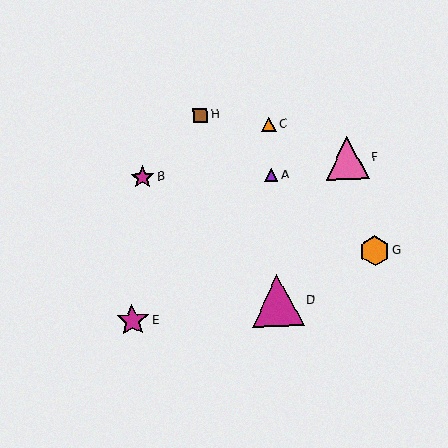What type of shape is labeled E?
Shape E is a magenta star.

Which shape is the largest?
The magenta triangle (labeled D) is the largest.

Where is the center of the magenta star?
The center of the magenta star is at (133, 321).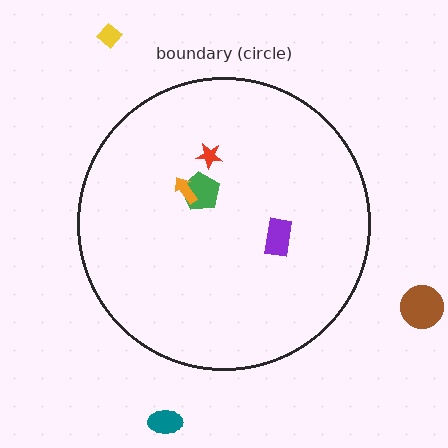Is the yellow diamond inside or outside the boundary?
Outside.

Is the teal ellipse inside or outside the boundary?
Outside.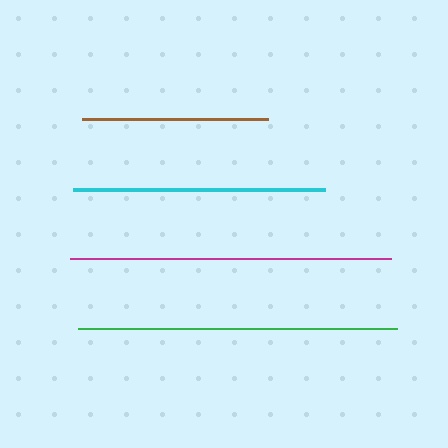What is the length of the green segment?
The green segment is approximately 319 pixels long.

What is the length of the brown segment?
The brown segment is approximately 186 pixels long.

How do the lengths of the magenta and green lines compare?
The magenta and green lines are approximately the same length.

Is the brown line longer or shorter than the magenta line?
The magenta line is longer than the brown line.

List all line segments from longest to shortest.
From longest to shortest: magenta, green, cyan, brown.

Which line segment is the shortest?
The brown line is the shortest at approximately 186 pixels.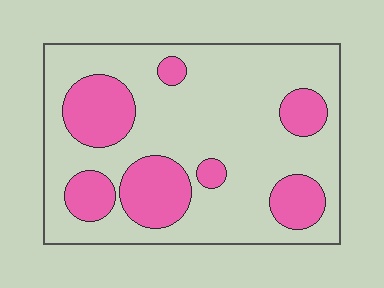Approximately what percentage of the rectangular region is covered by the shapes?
Approximately 25%.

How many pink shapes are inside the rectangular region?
7.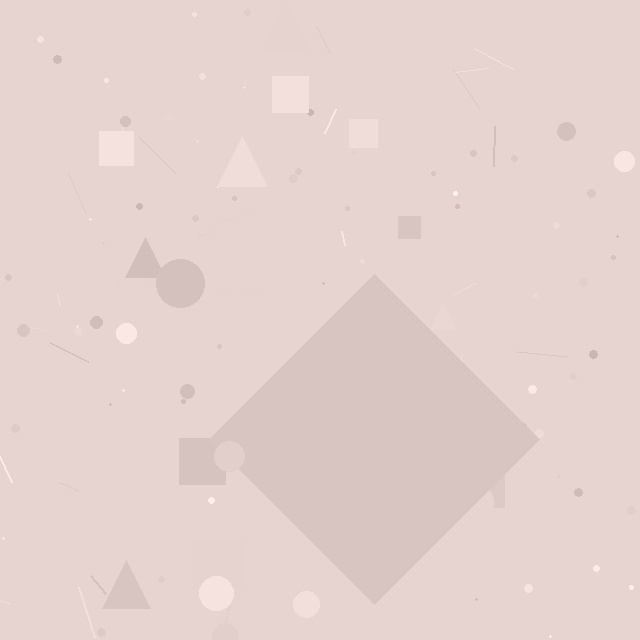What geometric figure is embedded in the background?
A diamond is embedded in the background.